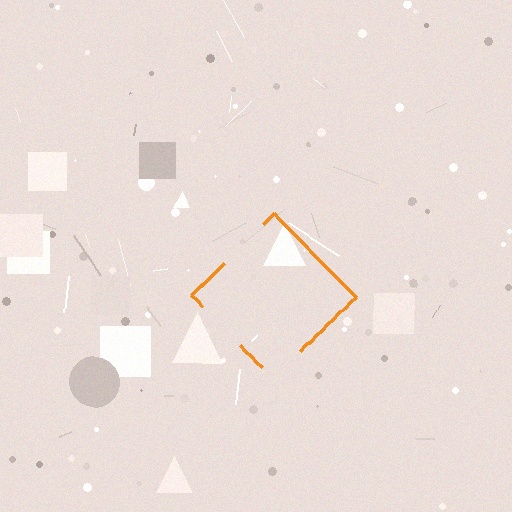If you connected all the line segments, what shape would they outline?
They would outline a diamond.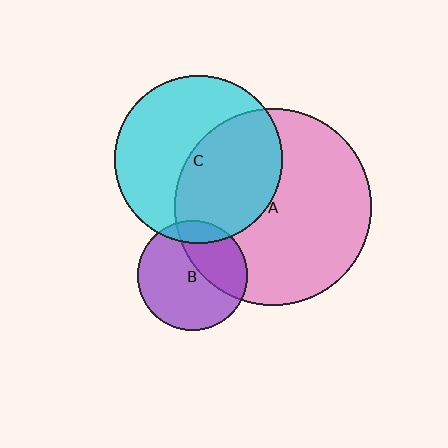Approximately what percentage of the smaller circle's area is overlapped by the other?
Approximately 50%.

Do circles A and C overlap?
Yes.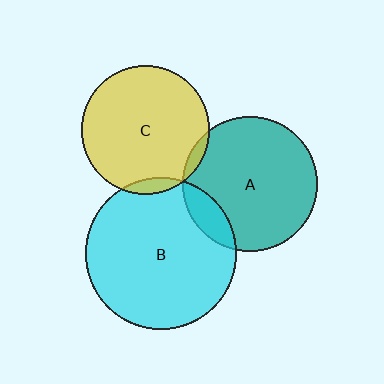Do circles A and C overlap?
Yes.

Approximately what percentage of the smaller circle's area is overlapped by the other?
Approximately 5%.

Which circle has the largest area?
Circle B (cyan).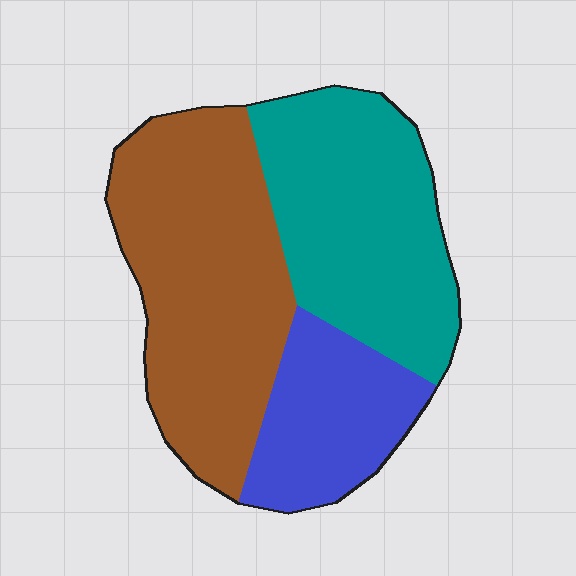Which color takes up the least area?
Blue, at roughly 20%.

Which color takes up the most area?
Brown, at roughly 45%.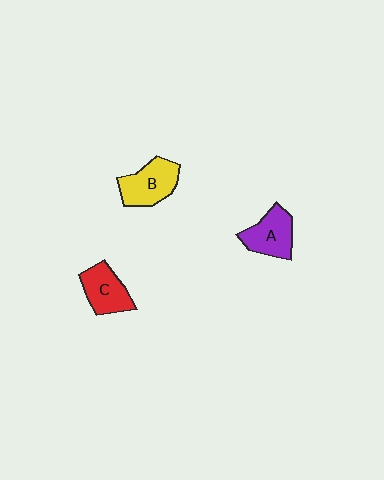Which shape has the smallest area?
Shape C (red).